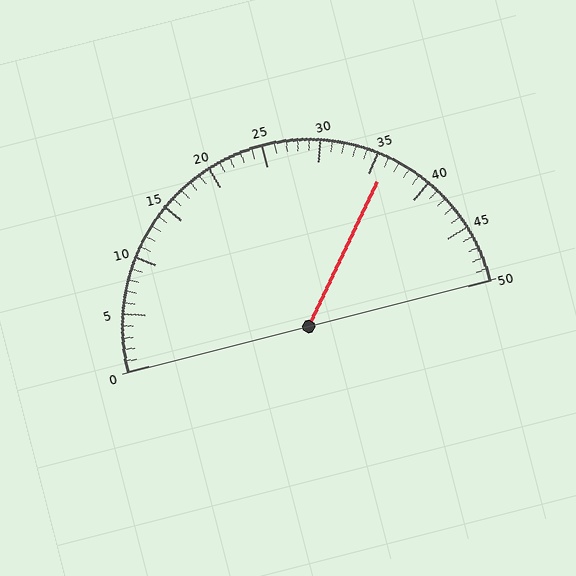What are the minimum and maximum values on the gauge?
The gauge ranges from 0 to 50.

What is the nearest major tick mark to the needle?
The nearest major tick mark is 35.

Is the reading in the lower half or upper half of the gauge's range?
The reading is in the upper half of the range (0 to 50).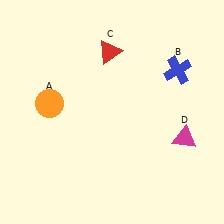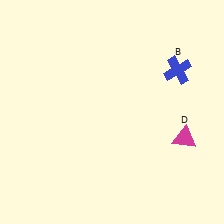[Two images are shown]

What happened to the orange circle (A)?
The orange circle (A) was removed in Image 2. It was in the top-left area of Image 1.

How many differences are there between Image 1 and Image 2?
There are 2 differences between the two images.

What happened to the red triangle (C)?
The red triangle (C) was removed in Image 2. It was in the top-left area of Image 1.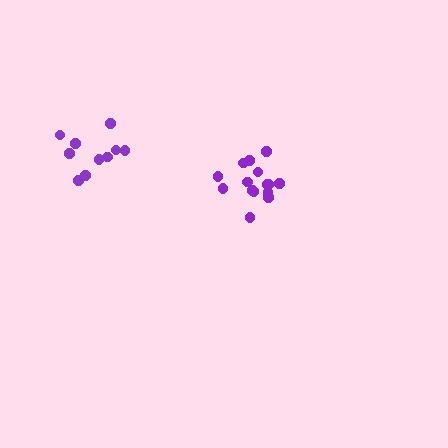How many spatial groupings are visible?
There are 2 spatial groupings.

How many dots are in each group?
Group 1: 10 dots, Group 2: 15 dots (25 total).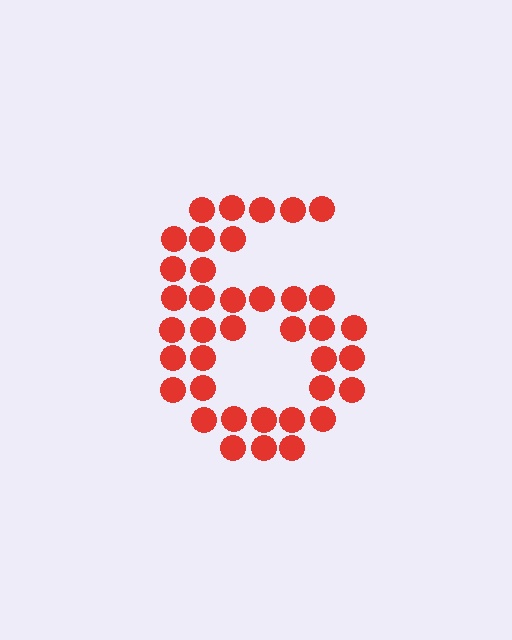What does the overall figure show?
The overall figure shows the digit 6.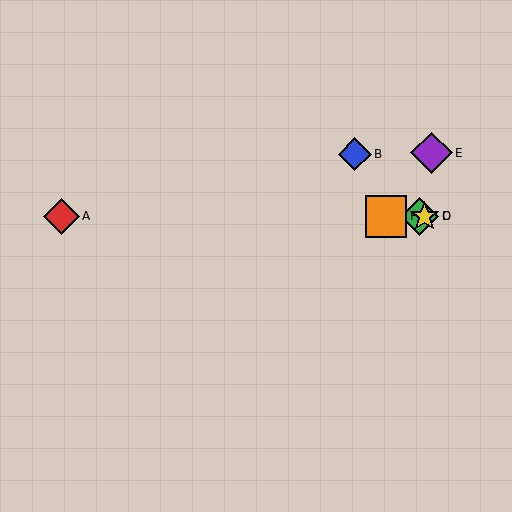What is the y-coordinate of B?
Object B is at y≈154.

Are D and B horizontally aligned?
No, D is at y≈216 and B is at y≈154.